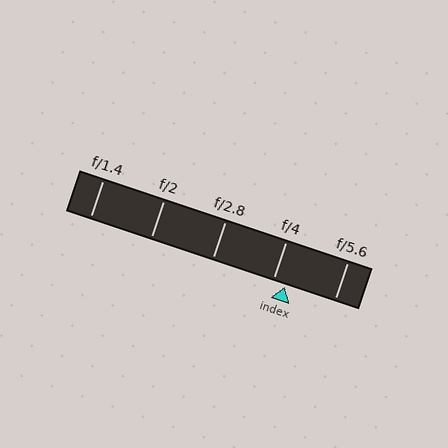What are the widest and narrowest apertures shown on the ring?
The widest aperture shown is f/1.4 and the narrowest is f/5.6.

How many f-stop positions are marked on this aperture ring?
There are 5 f-stop positions marked.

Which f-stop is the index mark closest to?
The index mark is closest to f/4.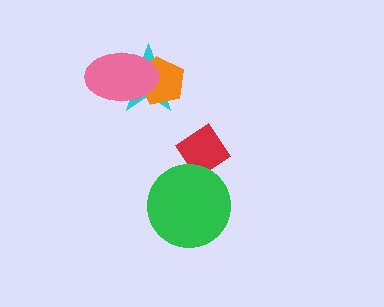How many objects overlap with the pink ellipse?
2 objects overlap with the pink ellipse.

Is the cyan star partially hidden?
Yes, it is partially covered by another shape.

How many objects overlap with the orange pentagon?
2 objects overlap with the orange pentagon.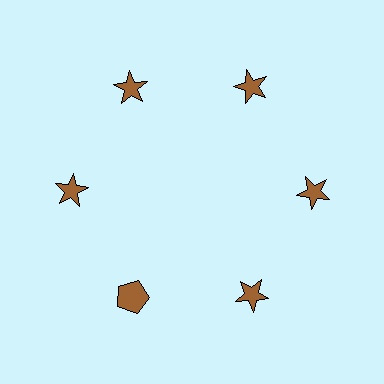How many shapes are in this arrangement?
There are 6 shapes arranged in a ring pattern.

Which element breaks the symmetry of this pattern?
The brown pentagon at roughly the 7 o'clock position breaks the symmetry. All other shapes are brown stars.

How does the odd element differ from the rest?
It has a different shape: pentagon instead of star.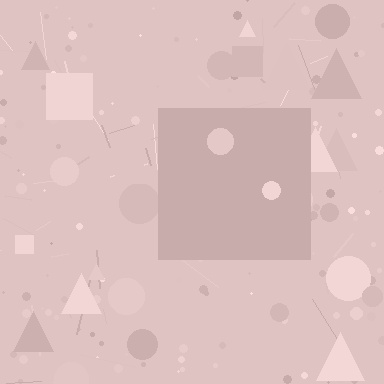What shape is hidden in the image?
A square is hidden in the image.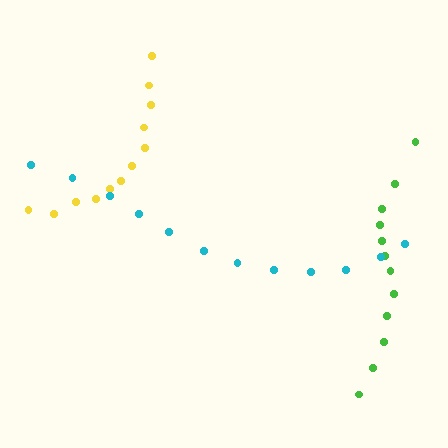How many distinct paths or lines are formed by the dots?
There are 3 distinct paths.